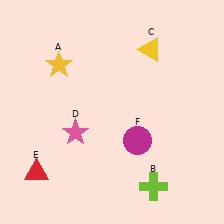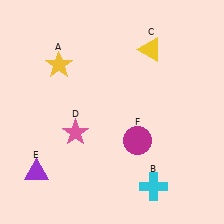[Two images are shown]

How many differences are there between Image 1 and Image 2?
There are 2 differences between the two images.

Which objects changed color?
B changed from lime to cyan. E changed from red to purple.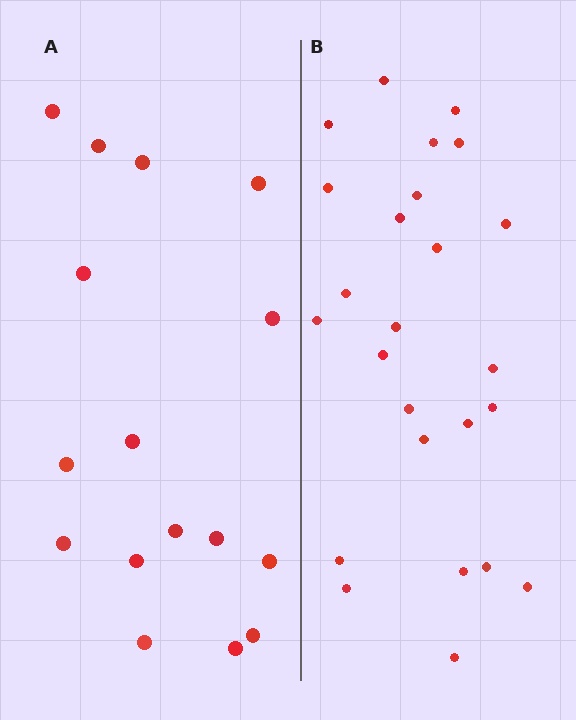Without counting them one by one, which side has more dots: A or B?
Region B (the right region) has more dots.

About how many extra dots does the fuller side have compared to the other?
Region B has roughly 8 or so more dots than region A.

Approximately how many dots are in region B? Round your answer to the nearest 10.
About 20 dots. (The exact count is 25, which rounds to 20.)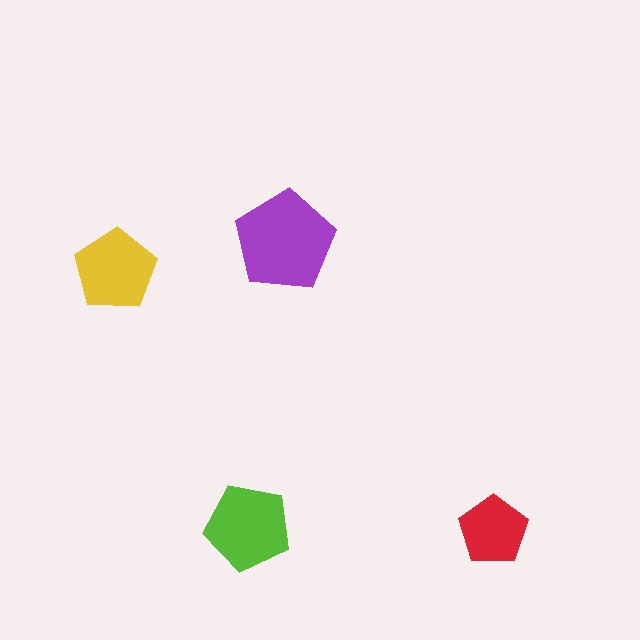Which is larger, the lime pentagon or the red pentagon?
The lime one.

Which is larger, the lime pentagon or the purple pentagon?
The purple one.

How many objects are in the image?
There are 4 objects in the image.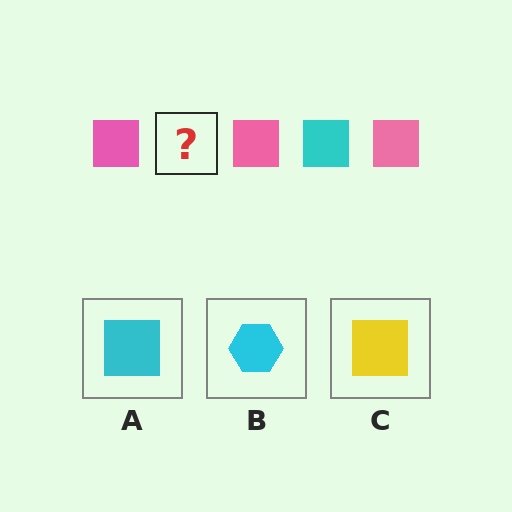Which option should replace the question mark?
Option A.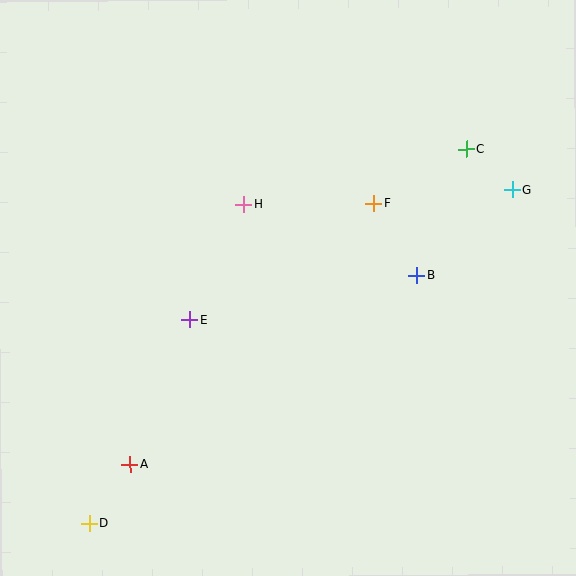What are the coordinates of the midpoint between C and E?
The midpoint between C and E is at (328, 234).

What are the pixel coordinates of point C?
Point C is at (466, 149).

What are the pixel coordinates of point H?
Point H is at (244, 205).